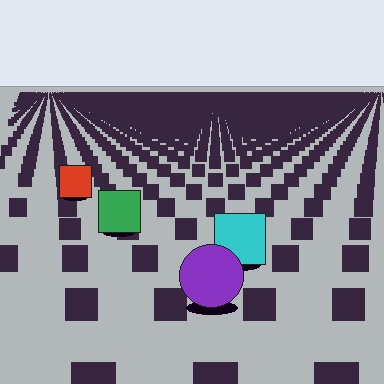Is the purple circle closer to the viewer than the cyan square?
Yes. The purple circle is closer — you can tell from the texture gradient: the ground texture is coarser near it.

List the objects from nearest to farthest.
From nearest to farthest: the purple circle, the cyan square, the green square, the red square.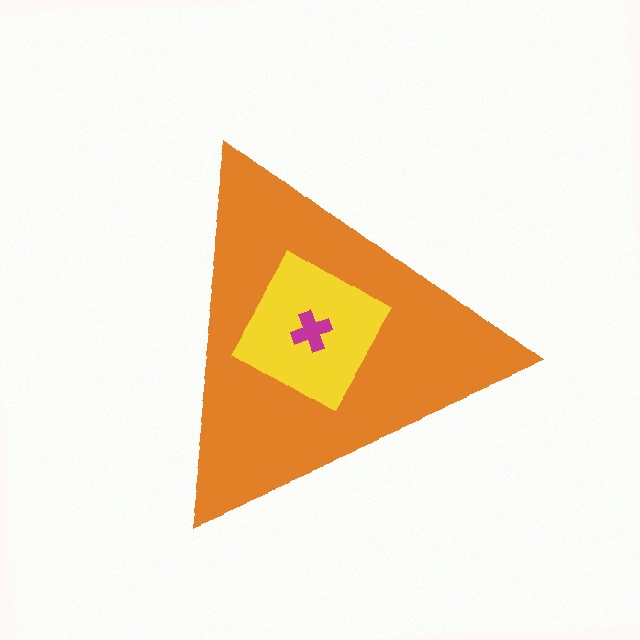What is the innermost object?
The magenta cross.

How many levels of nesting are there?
3.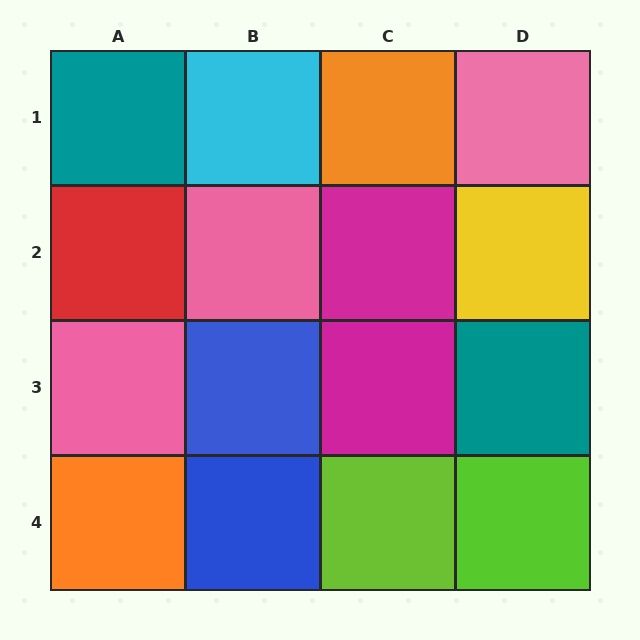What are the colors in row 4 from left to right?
Orange, blue, lime, lime.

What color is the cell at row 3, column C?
Magenta.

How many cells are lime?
2 cells are lime.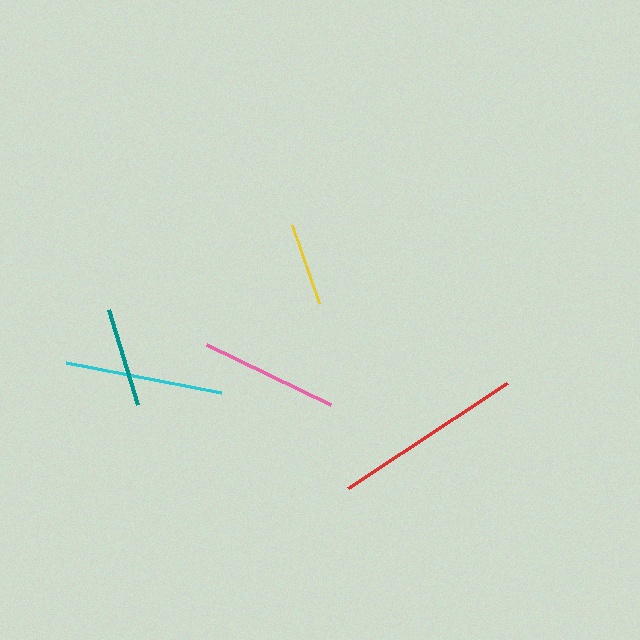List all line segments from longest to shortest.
From longest to shortest: red, cyan, pink, teal, yellow.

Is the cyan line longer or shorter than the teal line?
The cyan line is longer than the teal line.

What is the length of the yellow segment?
The yellow segment is approximately 82 pixels long.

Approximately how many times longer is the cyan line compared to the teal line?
The cyan line is approximately 1.6 times the length of the teal line.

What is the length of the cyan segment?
The cyan segment is approximately 158 pixels long.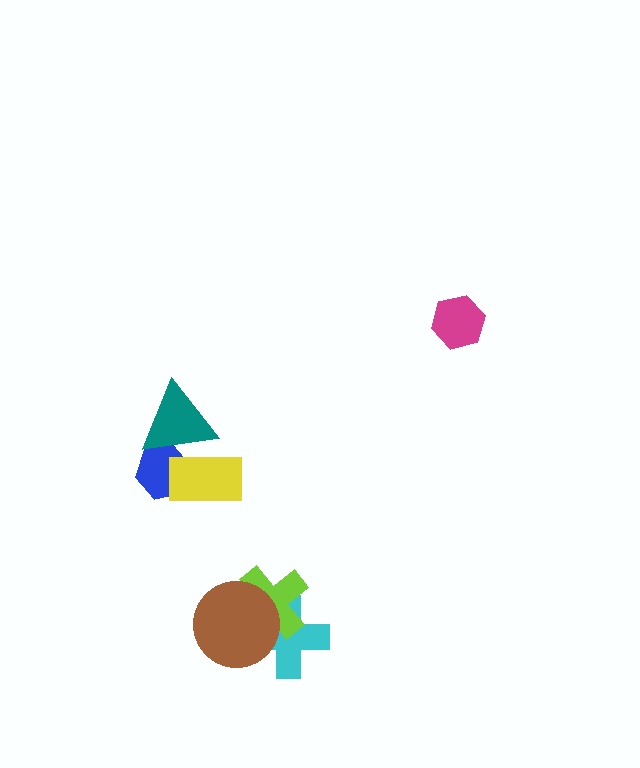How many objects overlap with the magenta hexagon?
0 objects overlap with the magenta hexagon.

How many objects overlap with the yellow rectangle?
2 objects overlap with the yellow rectangle.